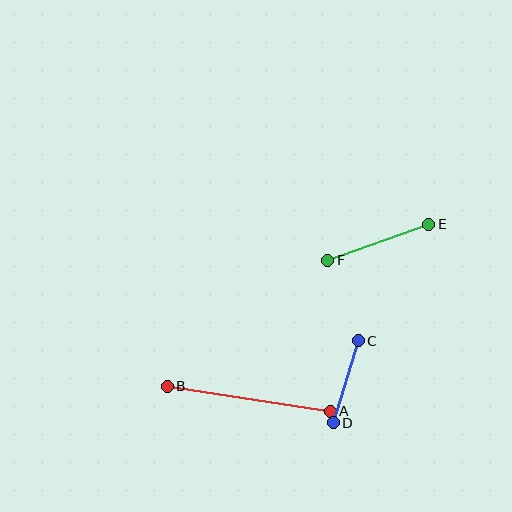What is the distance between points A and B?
The distance is approximately 165 pixels.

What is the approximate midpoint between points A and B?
The midpoint is at approximately (249, 399) pixels.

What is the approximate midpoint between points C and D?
The midpoint is at approximately (346, 382) pixels.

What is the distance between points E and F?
The distance is approximately 107 pixels.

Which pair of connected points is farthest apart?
Points A and B are farthest apart.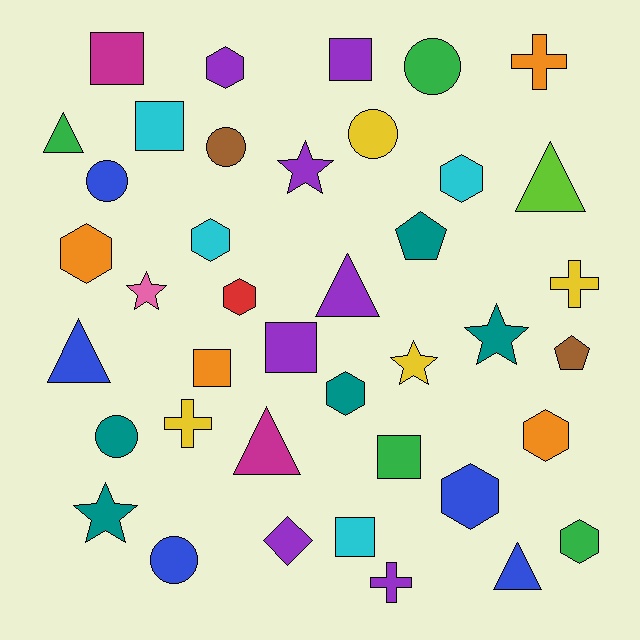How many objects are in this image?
There are 40 objects.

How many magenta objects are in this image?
There are 2 magenta objects.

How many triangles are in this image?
There are 6 triangles.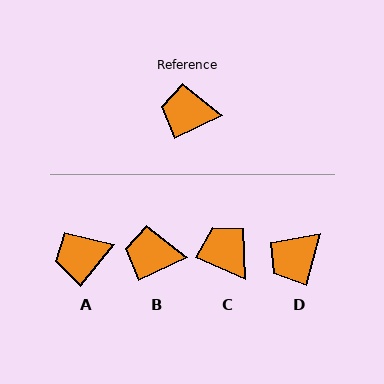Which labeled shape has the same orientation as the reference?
B.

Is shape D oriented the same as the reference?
No, it is off by about 49 degrees.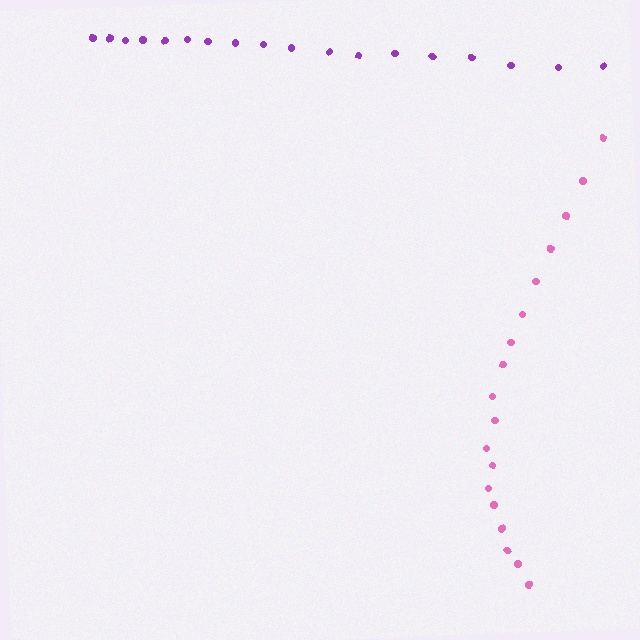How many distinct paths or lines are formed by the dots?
There are 2 distinct paths.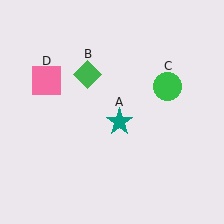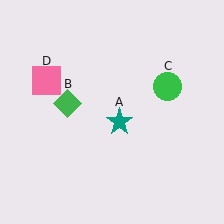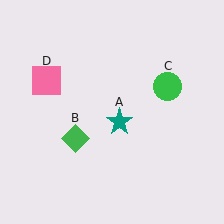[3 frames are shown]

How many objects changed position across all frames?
1 object changed position: green diamond (object B).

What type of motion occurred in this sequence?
The green diamond (object B) rotated counterclockwise around the center of the scene.